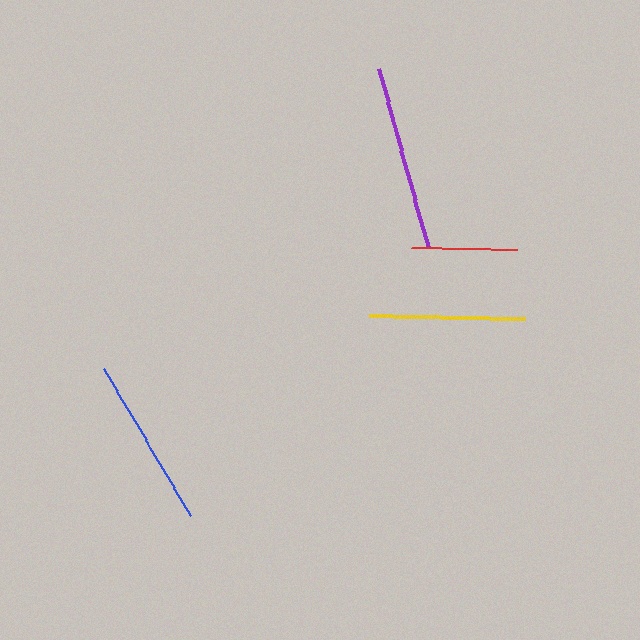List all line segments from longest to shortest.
From longest to shortest: purple, blue, yellow, red.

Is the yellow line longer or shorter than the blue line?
The blue line is longer than the yellow line.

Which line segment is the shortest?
The red line is the shortest at approximately 106 pixels.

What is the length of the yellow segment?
The yellow segment is approximately 156 pixels long.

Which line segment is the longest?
The purple line is the longest at approximately 186 pixels.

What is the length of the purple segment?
The purple segment is approximately 186 pixels long.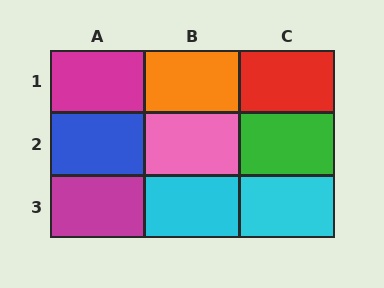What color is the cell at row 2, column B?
Pink.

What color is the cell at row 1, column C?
Red.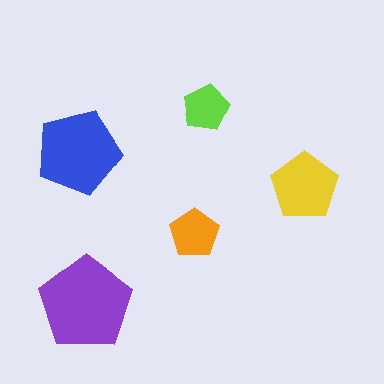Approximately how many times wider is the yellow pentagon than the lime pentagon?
About 1.5 times wider.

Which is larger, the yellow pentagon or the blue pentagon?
The blue one.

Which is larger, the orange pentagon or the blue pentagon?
The blue one.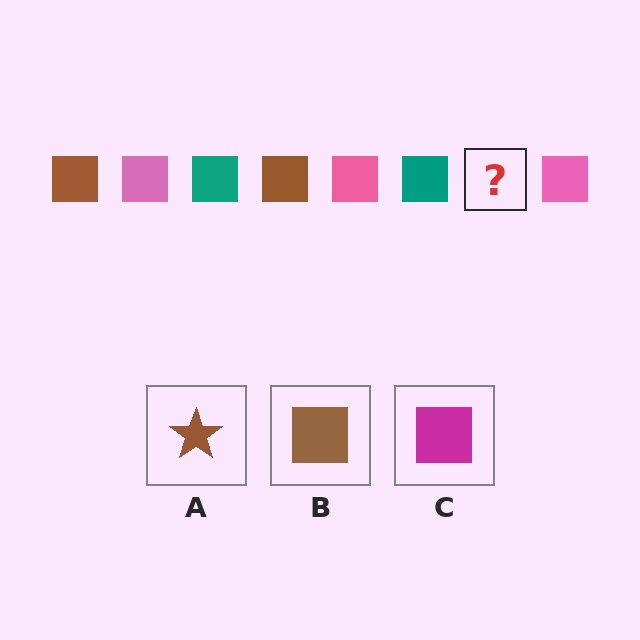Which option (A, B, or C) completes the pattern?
B.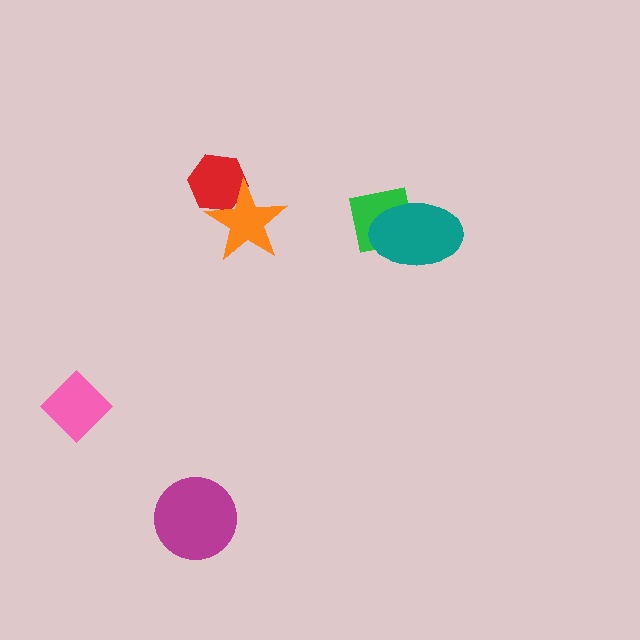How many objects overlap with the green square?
1 object overlaps with the green square.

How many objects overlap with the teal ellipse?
1 object overlaps with the teal ellipse.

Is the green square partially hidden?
Yes, it is partially covered by another shape.